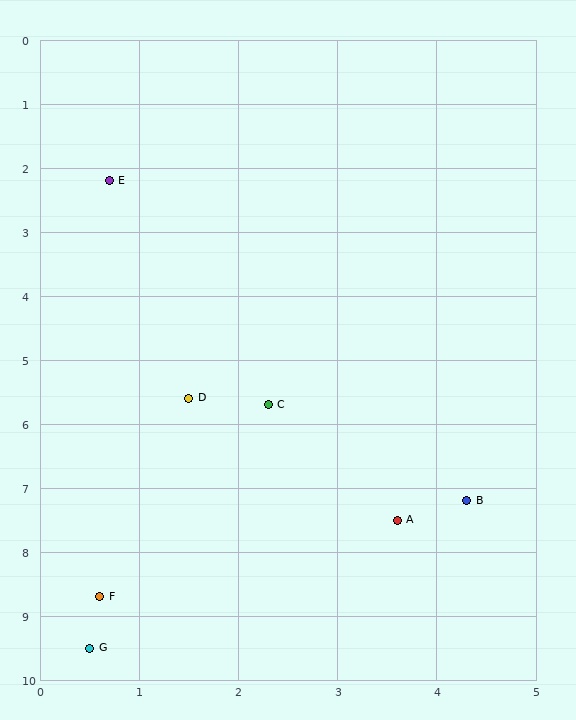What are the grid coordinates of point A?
Point A is at approximately (3.6, 7.5).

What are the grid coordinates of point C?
Point C is at approximately (2.3, 5.7).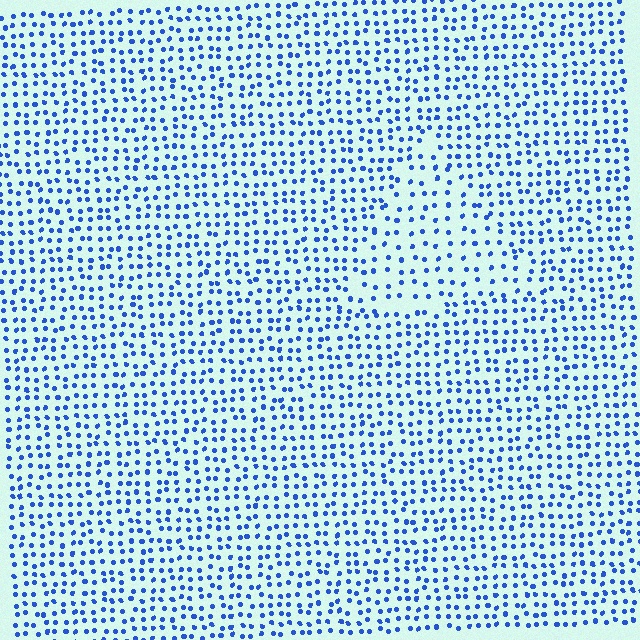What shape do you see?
I see a triangle.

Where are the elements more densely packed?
The elements are more densely packed outside the triangle boundary.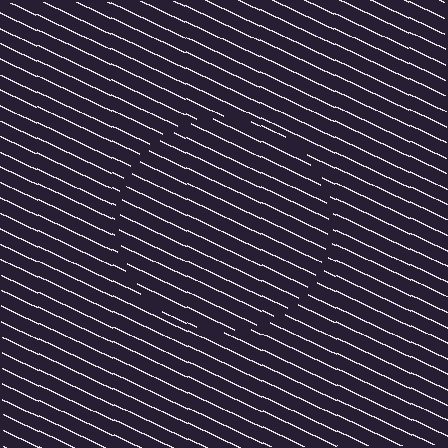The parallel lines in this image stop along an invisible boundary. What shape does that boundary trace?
An illusory circle. The interior of the shape contains the same grating, shifted by half a period — the contour is defined by the phase discontinuity where line-ends from the inner and outer gratings abut.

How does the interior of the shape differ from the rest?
The interior of the shape contains the same grating, shifted by half a period — the contour is defined by the phase discontinuity where line-ends from the inner and outer gratings abut.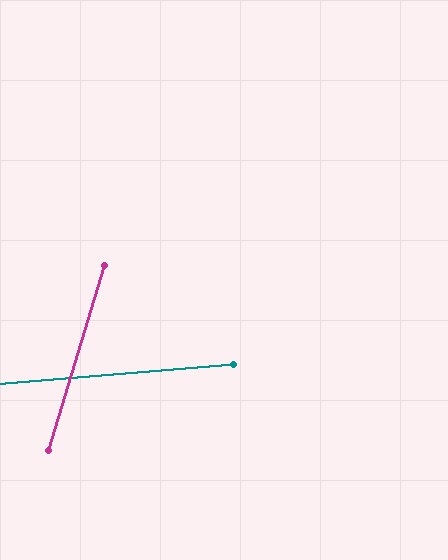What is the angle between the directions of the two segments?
Approximately 69 degrees.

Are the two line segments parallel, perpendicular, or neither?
Neither parallel nor perpendicular — they differ by about 69°.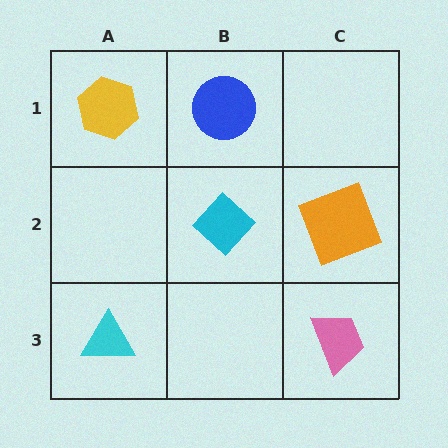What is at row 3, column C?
A pink trapezoid.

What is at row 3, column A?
A cyan triangle.